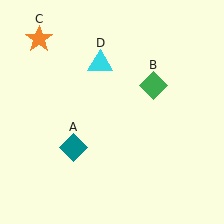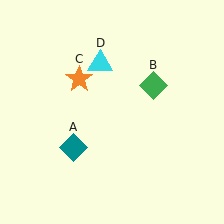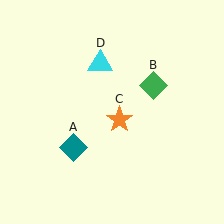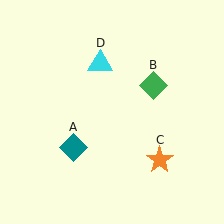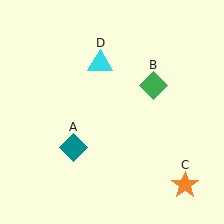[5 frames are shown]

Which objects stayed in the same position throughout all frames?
Teal diamond (object A) and green diamond (object B) and cyan triangle (object D) remained stationary.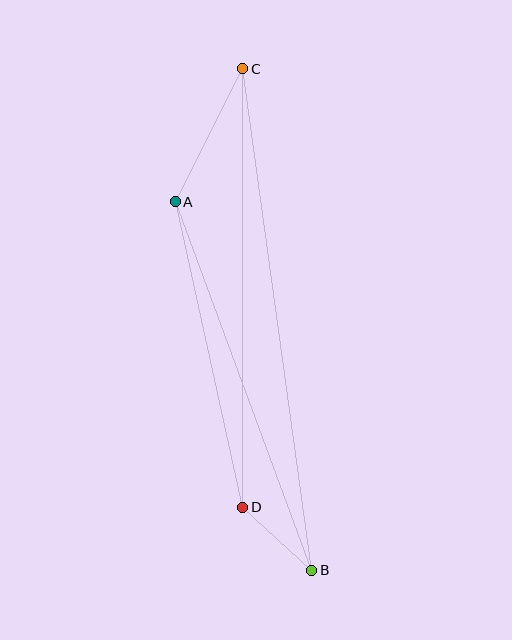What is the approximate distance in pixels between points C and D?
The distance between C and D is approximately 438 pixels.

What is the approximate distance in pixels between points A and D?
The distance between A and D is approximately 313 pixels.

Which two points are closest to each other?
Points B and D are closest to each other.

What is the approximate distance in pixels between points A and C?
The distance between A and C is approximately 149 pixels.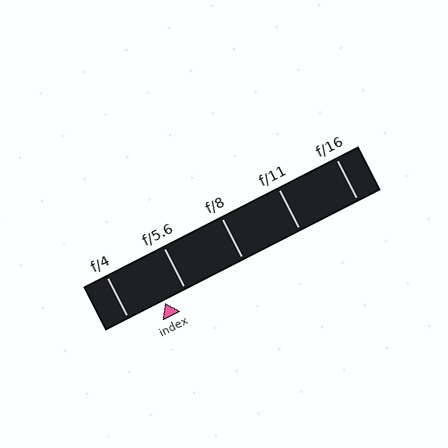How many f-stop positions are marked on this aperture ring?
There are 5 f-stop positions marked.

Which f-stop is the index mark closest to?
The index mark is closest to f/5.6.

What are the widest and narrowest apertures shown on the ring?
The widest aperture shown is f/4 and the narrowest is f/16.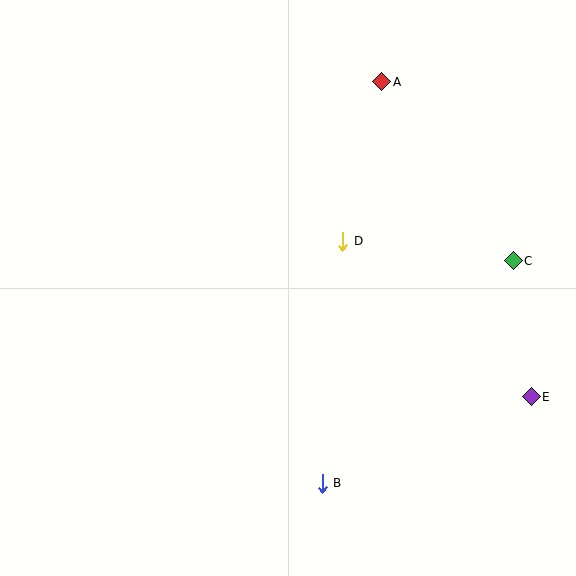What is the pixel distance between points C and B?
The distance between C and B is 293 pixels.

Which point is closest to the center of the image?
Point D at (343, 241) is closest to the center.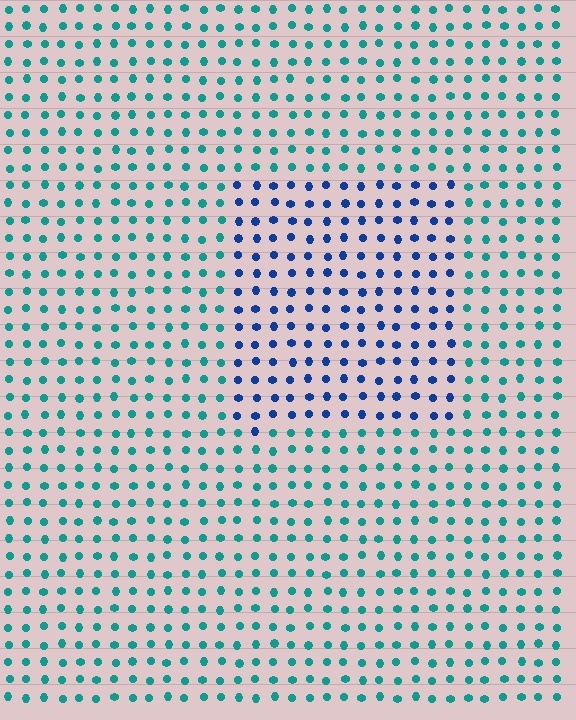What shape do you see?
I see a rectangle.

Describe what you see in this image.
The image is filled with small teal elements in a uniform arrangement. A rectangle-shaped region is visible where the elements are tinted to a slightly different hue, forming a subtle color boundary.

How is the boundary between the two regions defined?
The boundary is defined purely by a slight shift in hue (about 46 degrees). Spacing, size, and orientation are identical on both sides.